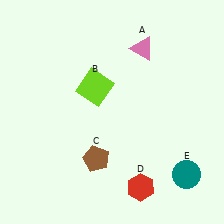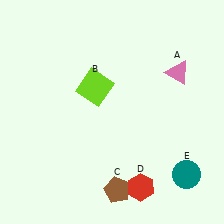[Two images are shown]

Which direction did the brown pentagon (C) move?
The brown pentagon (C) moved down.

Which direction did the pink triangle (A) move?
The pink triangle (A) moved right.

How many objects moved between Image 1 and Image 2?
2 objects moved between the two images.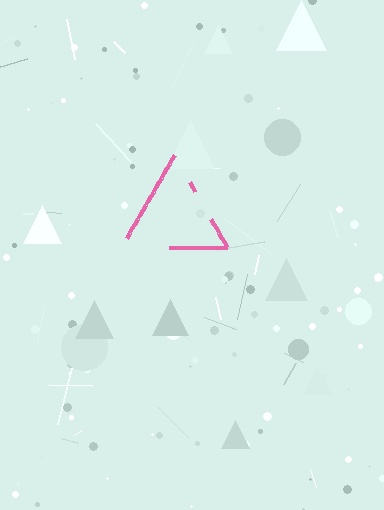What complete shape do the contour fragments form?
The contour fragments form a triangle.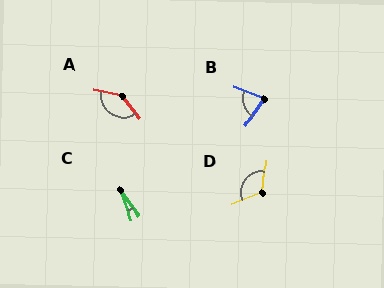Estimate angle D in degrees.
Approximately 117 degrees.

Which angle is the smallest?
C, at approximately 16 degrees.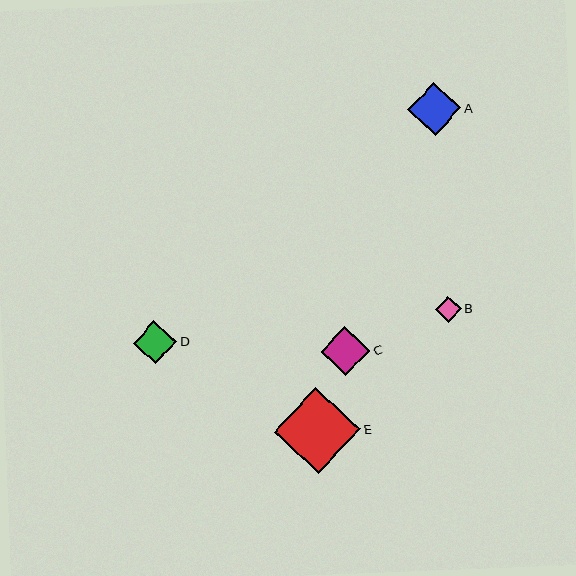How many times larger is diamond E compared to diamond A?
Diamond E is approximately 1.6 times the size of diamond A.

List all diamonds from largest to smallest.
From largest to smallest: E, A, C, D, B.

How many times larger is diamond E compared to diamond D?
Diamond E is approximately 2.0 times the size of diamond D.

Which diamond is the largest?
Diamond E is the largest with a size of approximately 86 pixels.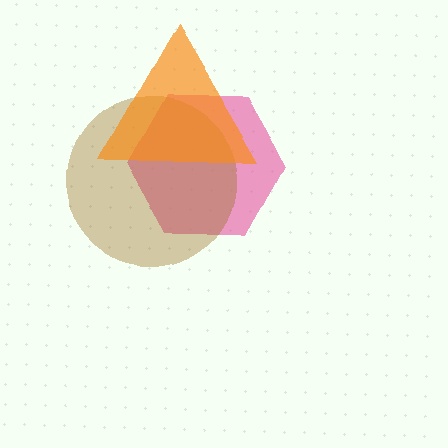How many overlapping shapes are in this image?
There are 3 overlapping shapes in the image.